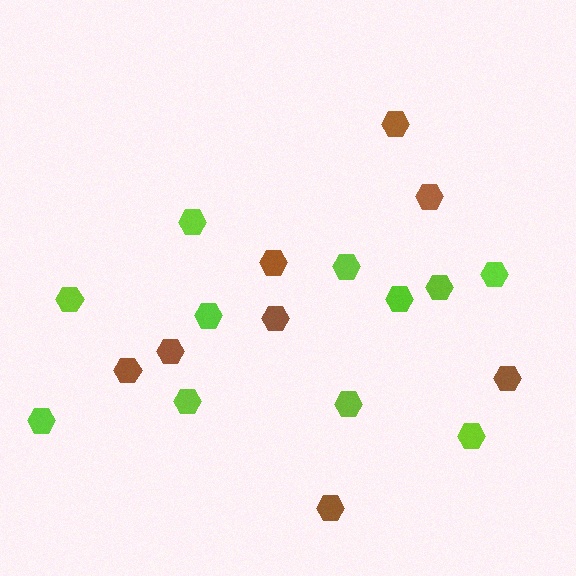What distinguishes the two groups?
There are 2 groups: one group of lime hexagons (11) and one group of brown hexagons (8).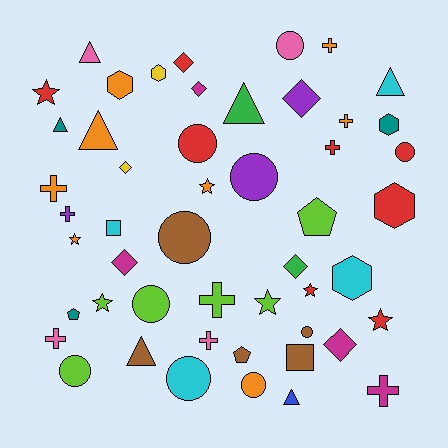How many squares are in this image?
There are 2 squares.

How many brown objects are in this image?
There are 5 brown objects.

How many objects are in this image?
There are 50 objects.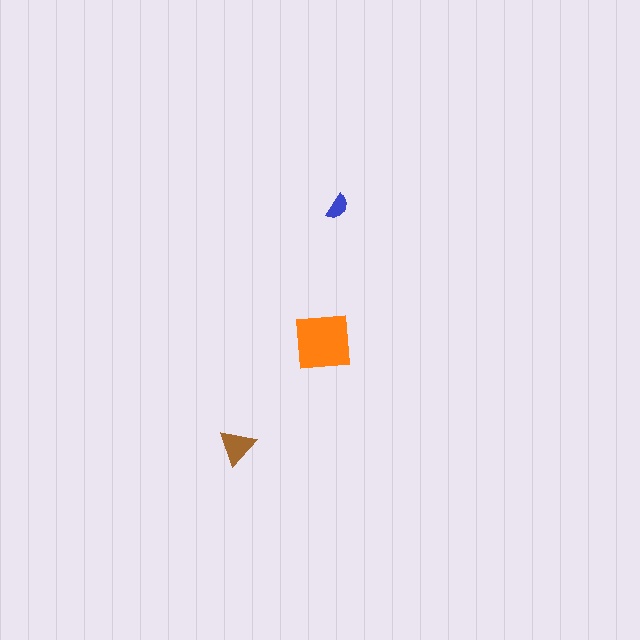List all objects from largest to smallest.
The orange square, the brown triangle, the blue semicircle.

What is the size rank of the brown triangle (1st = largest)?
2nd.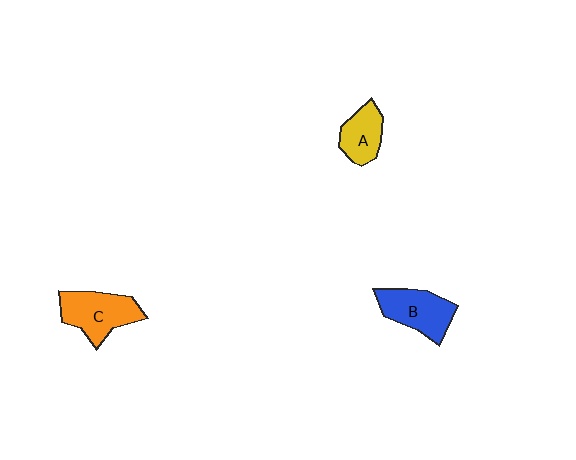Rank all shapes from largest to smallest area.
From largest to smallest: C (orange), B (blue), A (yellow).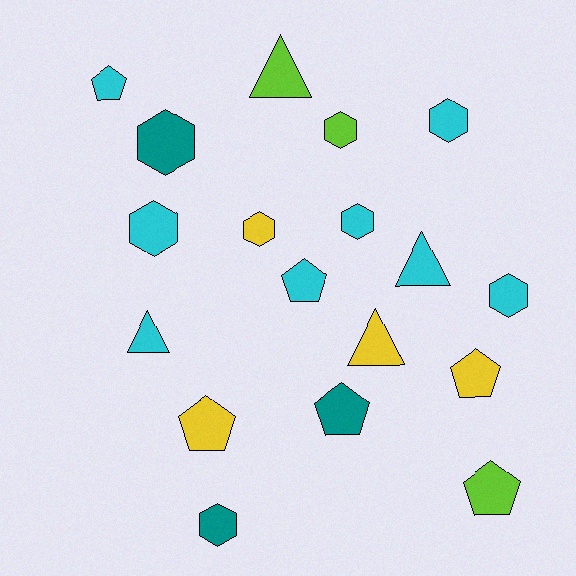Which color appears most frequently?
Cyan, with 8 objects.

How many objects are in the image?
There are 18 objects.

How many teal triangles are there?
There are no teal triangles.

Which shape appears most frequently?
Hexagon, with 8 objects.